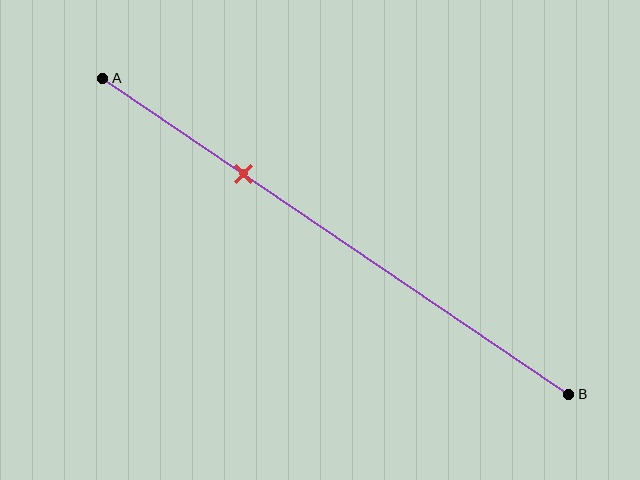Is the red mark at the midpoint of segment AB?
No, the mark is at about 30% from A, not at the 50% midpoint.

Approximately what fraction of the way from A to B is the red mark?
The red mark is approximately 30% of the way from A to B.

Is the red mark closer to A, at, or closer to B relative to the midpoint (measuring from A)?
The red mark is closer to point A than the midpoint of segment AB.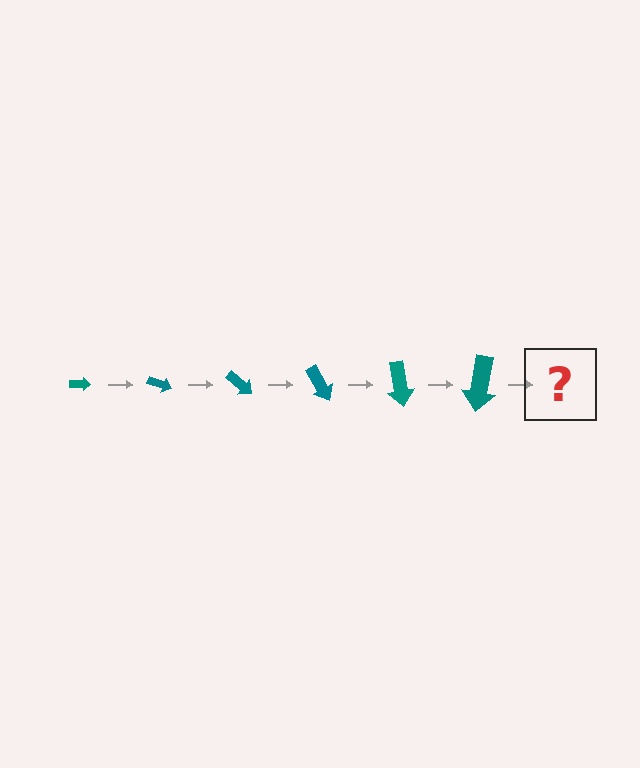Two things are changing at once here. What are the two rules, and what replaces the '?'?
The two rules are that the arrow grows larger each step and it rotates 20 degrees each step. The '?' should be an arrow, larger than the previous one and rotated 120 degrees from the start.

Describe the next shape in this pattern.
It should be an arrow, larger than the previous one and rotated 120 degrees from the start.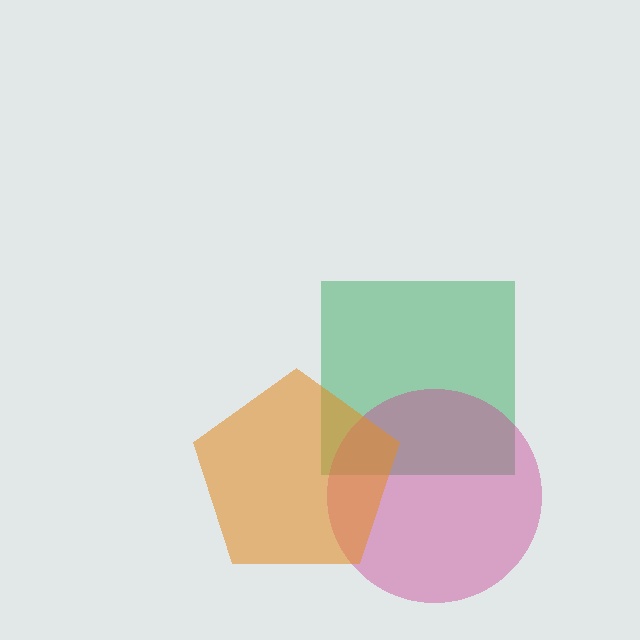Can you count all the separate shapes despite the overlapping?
Yes, there are 3 separate shapes.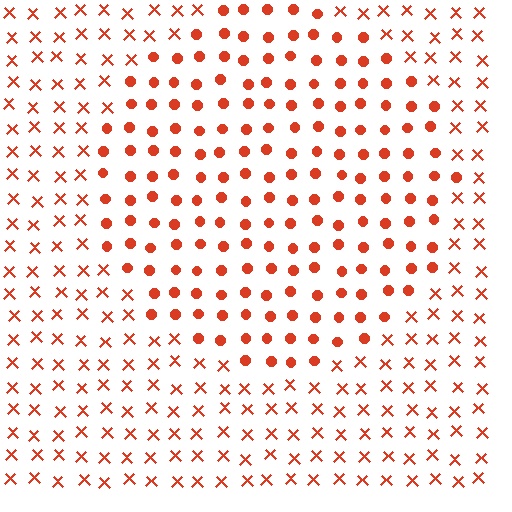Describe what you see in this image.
The image is filled with small red elements arranged in a uniform grid. A circle-shaped region contains circles, while the surrounding area contains X marks. The boundary is defined purely by the change in element shape.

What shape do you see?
I see a circle.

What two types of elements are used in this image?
The image uses circles inside the circle region and X marks outside it.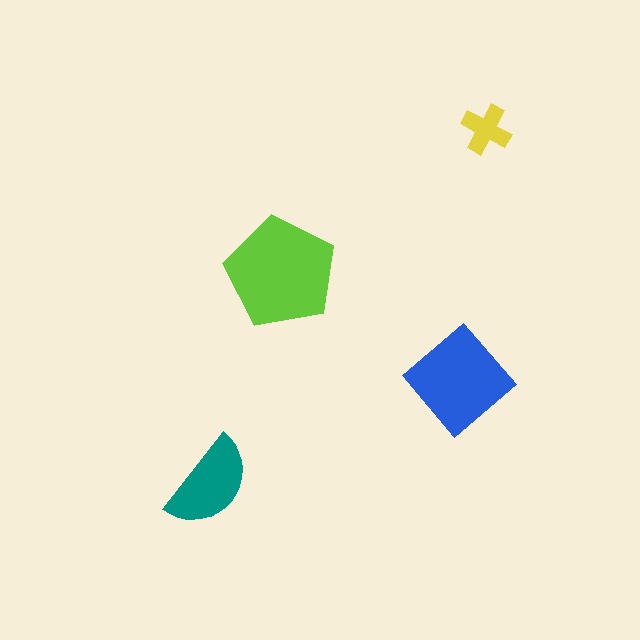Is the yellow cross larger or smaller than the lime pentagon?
Smaller.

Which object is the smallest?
The yellow cross.